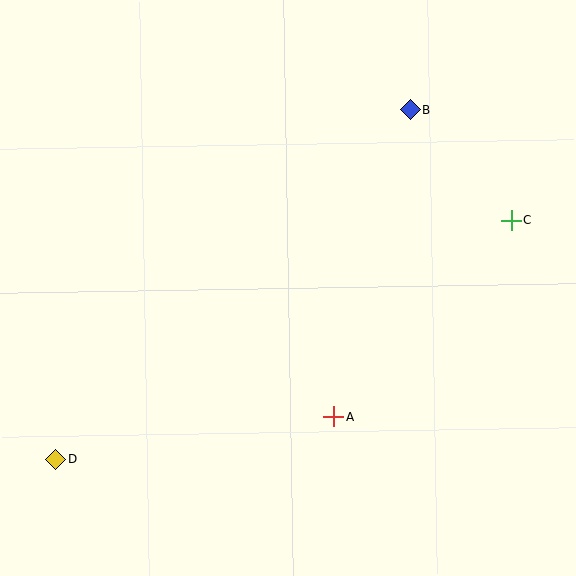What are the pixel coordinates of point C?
Point C is at (511, 221).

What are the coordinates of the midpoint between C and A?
The midpoint between C and A is at (423, 319).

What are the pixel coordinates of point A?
Point A is at (334, 417).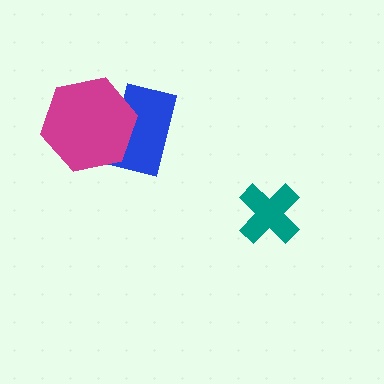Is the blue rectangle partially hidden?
Yes, it is partially covered by another shape.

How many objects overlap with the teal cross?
0 objects overlap with the teal cross.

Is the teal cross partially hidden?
No, no other shape covers it.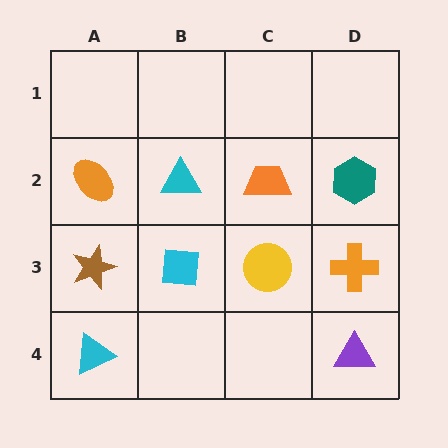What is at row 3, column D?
An orange cross.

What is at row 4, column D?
A purple triangle.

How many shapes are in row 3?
4 shapes.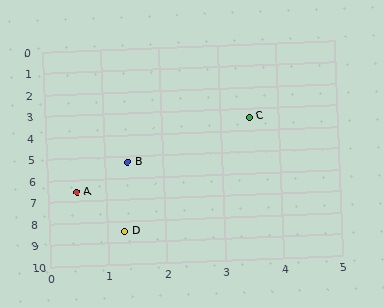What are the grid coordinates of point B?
Point B is at approximately (1.4, 5.3).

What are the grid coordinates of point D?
Point D is at approximately (1.3, 8.5).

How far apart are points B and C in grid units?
Points B and C are about 2.8 grid units apart.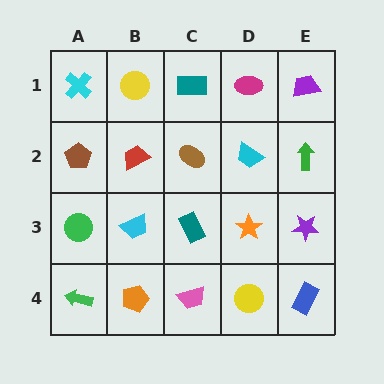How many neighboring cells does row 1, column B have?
3.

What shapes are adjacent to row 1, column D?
A cyan trapezoid (row 2, column D), a teal rectangle (row 1, column C), a purple trapezoid (row 1, column E).